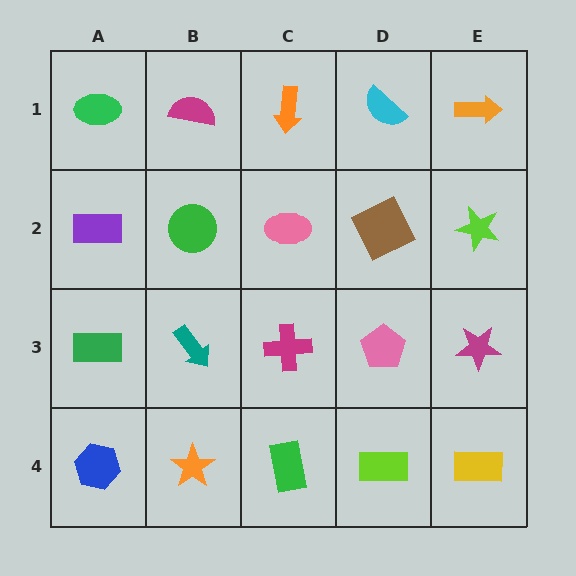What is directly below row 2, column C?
A magenta cross.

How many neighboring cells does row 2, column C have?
4.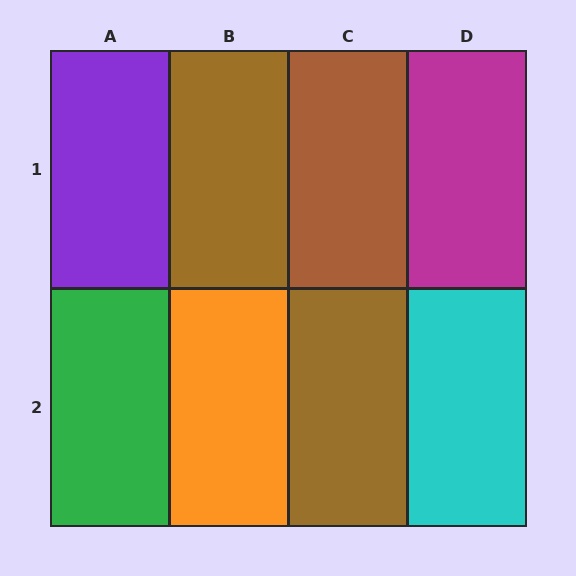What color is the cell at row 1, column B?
Brown.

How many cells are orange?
1 cell is orange.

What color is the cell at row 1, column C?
Brown.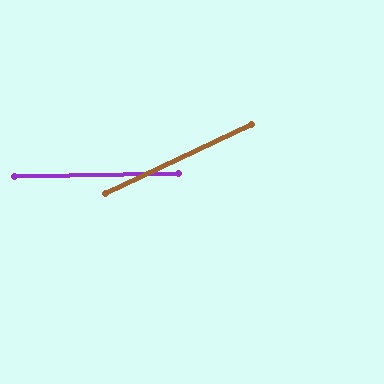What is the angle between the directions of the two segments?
Approximately 24 degrees.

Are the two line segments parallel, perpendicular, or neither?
Neither parallel nor perpendicular — they differ by about 24°.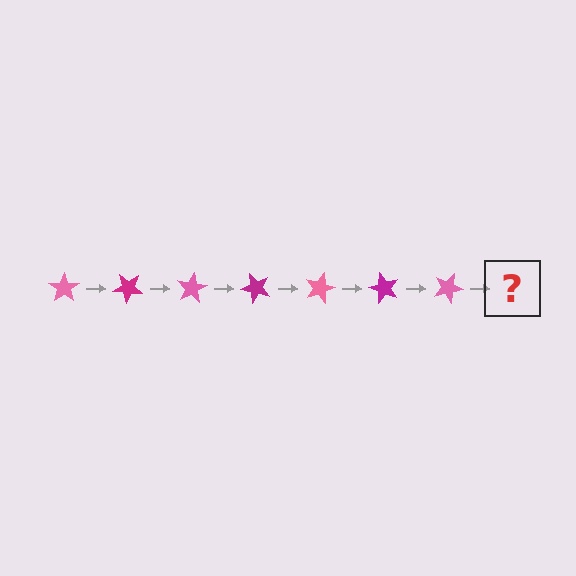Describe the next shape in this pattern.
It should be a magenta star, rotated 280 degrees from the start.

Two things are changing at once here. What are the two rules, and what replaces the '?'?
The two rules are that it rotates 40 degrees each step and the color cycles through pink and magenta. The '?' should be a magenta star, rotated 280 degrees from the start.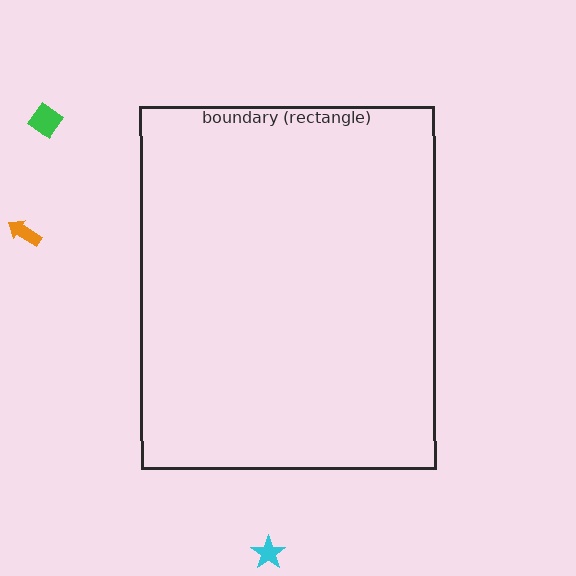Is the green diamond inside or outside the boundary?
Outside.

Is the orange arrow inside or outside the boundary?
Outside.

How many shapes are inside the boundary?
0 inside, 3 outside.